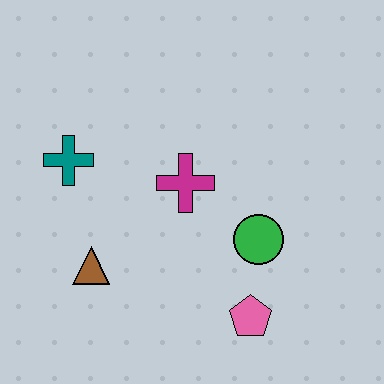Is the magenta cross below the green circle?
No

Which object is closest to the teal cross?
The brown triangle is closest to the teal cross.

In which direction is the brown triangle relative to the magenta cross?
The brown triangle is to the left of the magenta cross.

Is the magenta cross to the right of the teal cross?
Yes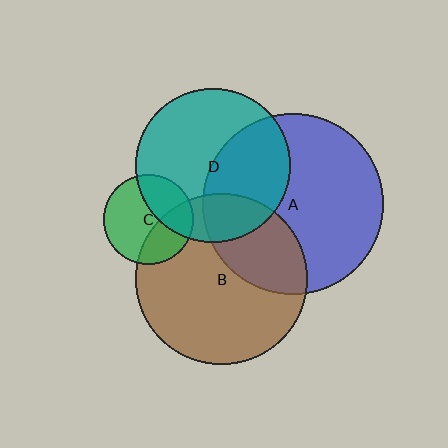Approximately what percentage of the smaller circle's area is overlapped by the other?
Approximately 40%.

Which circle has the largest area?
Circle A (blue).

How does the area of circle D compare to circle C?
Approximately 2.9 times.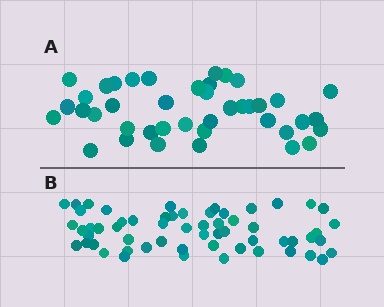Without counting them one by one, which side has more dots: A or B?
Region B (the bottom region) has more dots.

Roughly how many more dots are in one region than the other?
Region B has approximately 20 more dots than region A.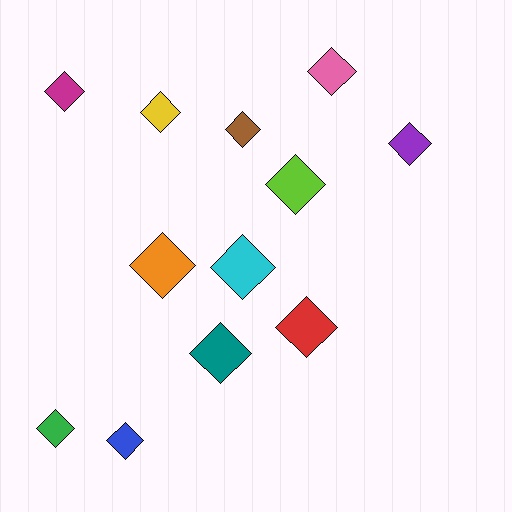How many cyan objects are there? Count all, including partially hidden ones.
There is 1 cyan object.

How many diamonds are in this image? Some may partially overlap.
There are 12 diamonds.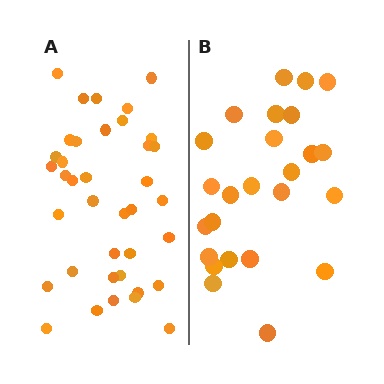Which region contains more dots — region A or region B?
Region A (the left region) has more dots.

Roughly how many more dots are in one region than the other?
Region A has approximately 15 more dots than region B.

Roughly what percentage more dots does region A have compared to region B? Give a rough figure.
About 50% more.